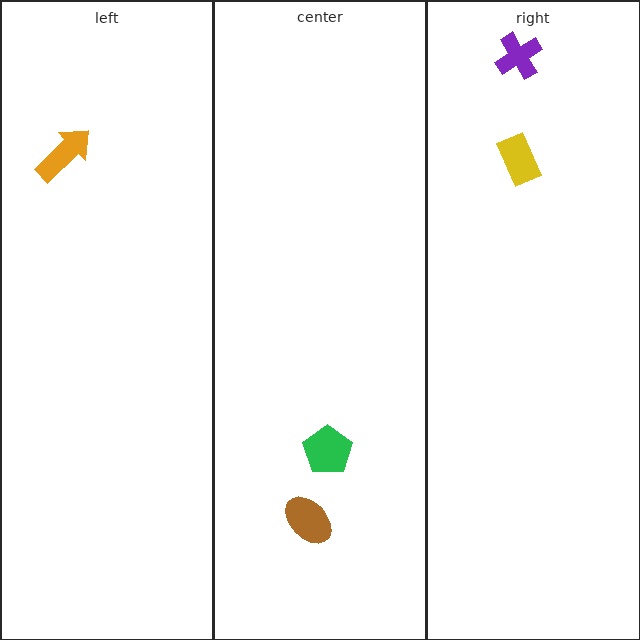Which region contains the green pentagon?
The center region.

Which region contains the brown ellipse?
The center region.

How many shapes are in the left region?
1.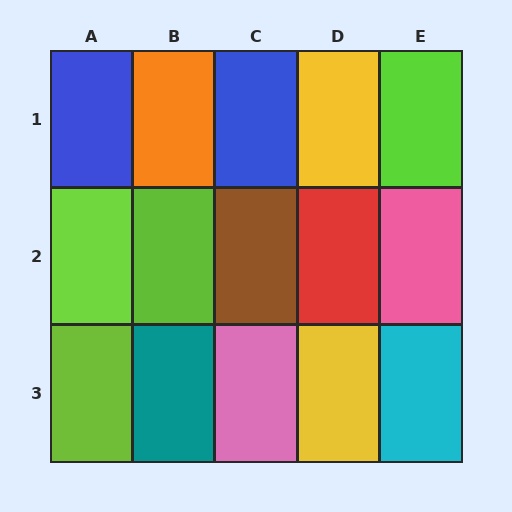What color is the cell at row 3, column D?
Yellow.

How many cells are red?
1 cell is red.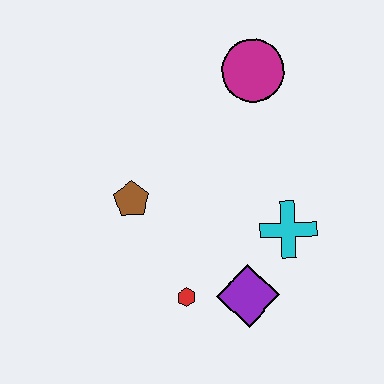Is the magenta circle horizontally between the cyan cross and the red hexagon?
Yes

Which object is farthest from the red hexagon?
The magenta circle is farthest from the red hexagon.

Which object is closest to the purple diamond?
The red hexagon is closest to the purple diamond.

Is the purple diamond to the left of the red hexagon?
No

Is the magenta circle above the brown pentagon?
Yes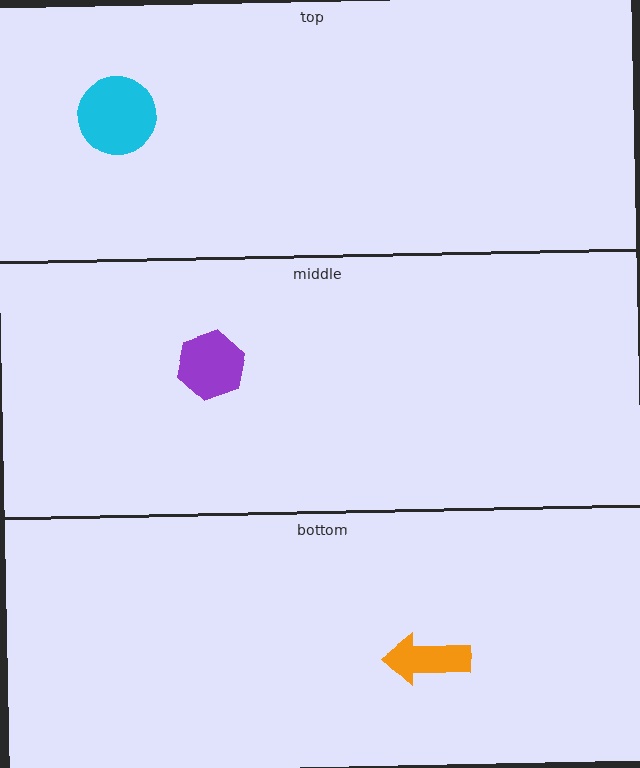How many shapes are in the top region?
1.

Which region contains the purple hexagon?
The middle region.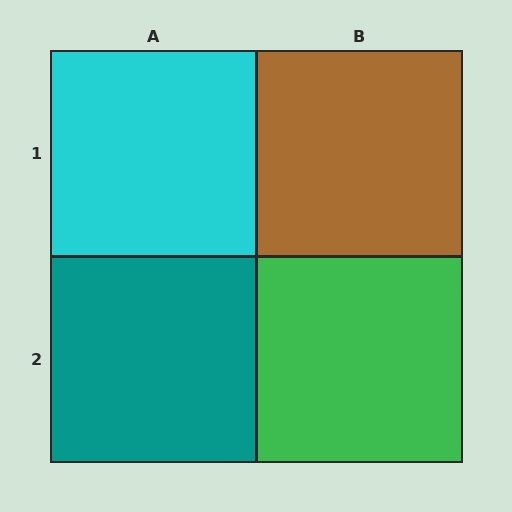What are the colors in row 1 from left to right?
Cyan, brown.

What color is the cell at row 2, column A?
Teal.